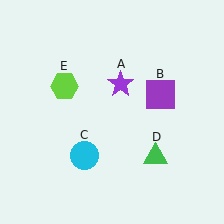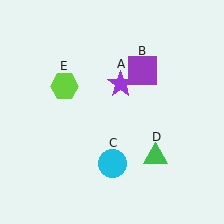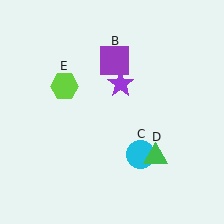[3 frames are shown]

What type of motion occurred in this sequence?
The purple square (object B), cyan circle (object C) rotated counterclockwise around the center of the scene.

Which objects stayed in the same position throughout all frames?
Purple star (object A) and green triangle (object D) and lime hexagon (object E) remained stationary.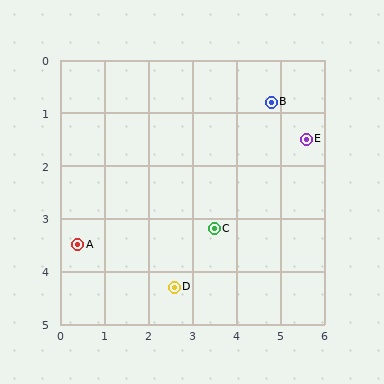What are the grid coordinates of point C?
Point C is at approximately (3.5, 3.2).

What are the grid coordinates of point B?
Point B is at approximately (4.8, 0.8).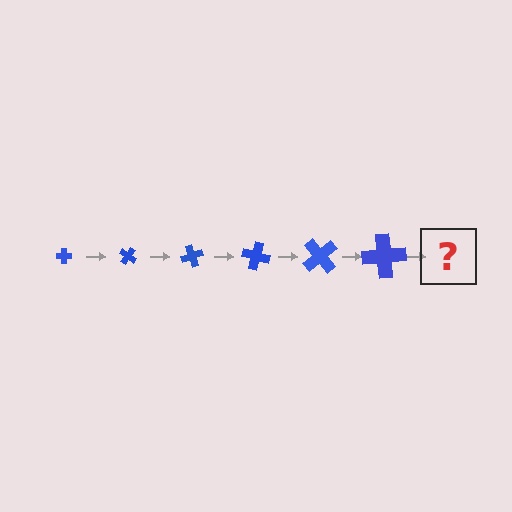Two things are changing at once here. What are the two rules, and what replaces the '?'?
The two rules are that the cross grows larger each step and it rotates 35 degrees each step. The '?' should be a cross, larger than the previous one and rotated 210 degrees from the start.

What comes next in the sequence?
The next element should be a cross, larger than the previous one and rotated 210 degrees from the start.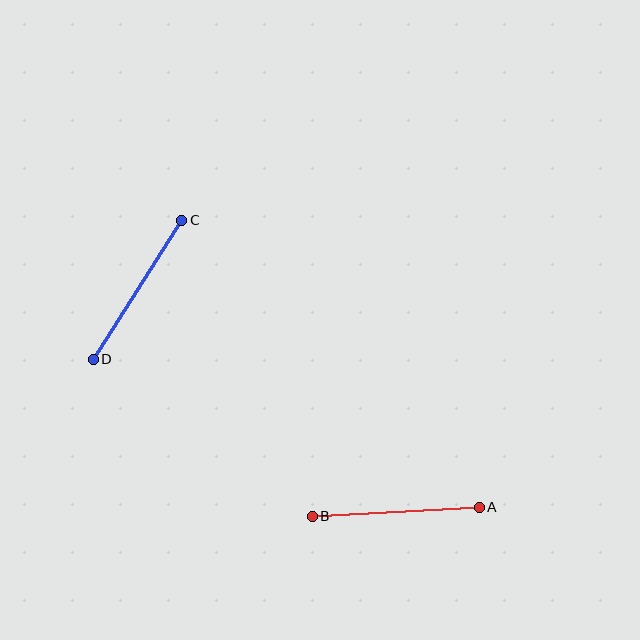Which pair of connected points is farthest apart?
Points A and B are farthest apart.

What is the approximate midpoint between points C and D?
The midpoint is at approximately (138, 290) pixels.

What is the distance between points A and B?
The distance is approximately 167 pixels.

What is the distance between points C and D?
The distance is approximately 165 pixels.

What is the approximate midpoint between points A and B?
The midpoint is at approximately (396, 512) pixels.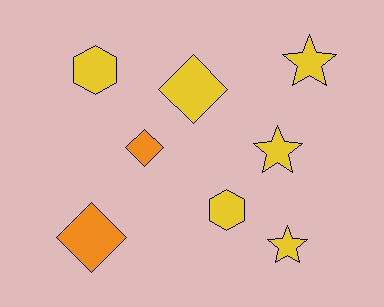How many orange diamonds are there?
There are 2 orange diamonds.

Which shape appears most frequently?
Star, with 3 objects.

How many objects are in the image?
There are 8 objects.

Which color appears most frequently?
Yellow, with 6 objects.